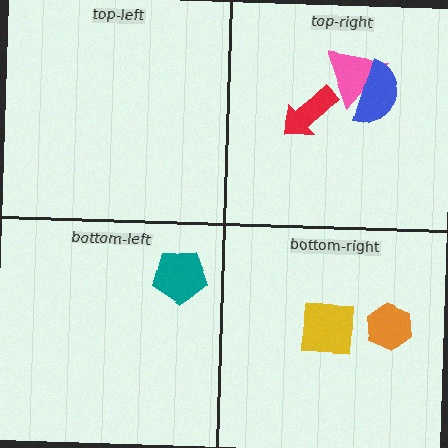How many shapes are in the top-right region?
3.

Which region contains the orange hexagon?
The bottom-right region.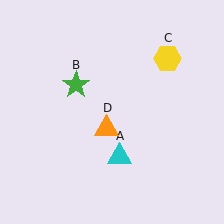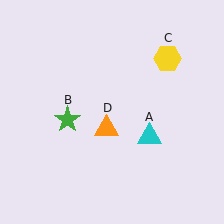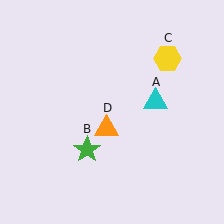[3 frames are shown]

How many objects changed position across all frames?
2 objects changed position: cyan triangle (object A), green star (object B).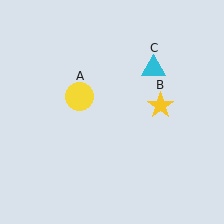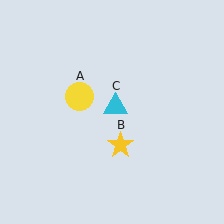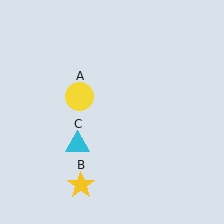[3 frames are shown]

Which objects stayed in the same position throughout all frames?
Yellow circle (object A) remained stationary.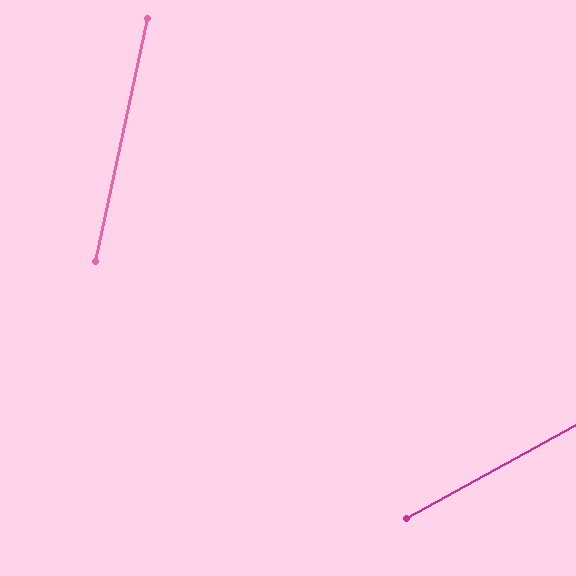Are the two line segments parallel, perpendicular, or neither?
Neither parallel nor perpendicular — they differ by about 49°.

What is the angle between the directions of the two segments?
Approximately 49 degrees.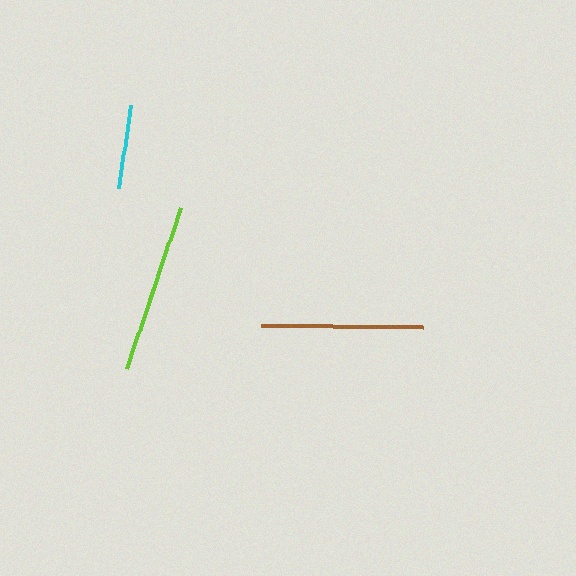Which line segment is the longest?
The lime line is the longest at approximately 171 pixels.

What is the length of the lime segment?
The lime segment is approximately 171 pixels long.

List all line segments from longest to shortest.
From longest to shortest: lime, brown, cyan.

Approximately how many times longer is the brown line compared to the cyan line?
The brown line is approximately 1.9 times the length of the cyan line.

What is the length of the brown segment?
The brown segment is approximately 162 pixels long.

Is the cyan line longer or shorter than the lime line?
The lime line is longer than the cyan line.